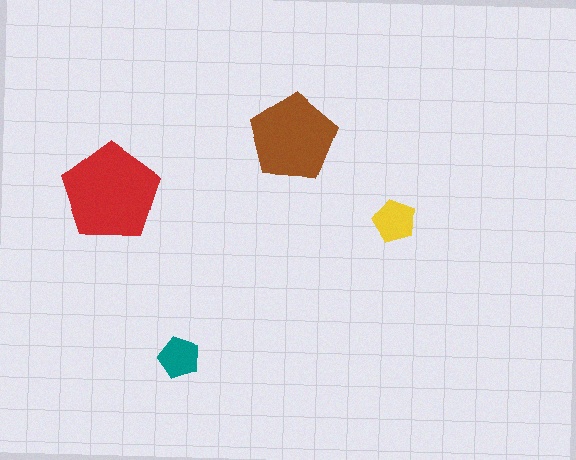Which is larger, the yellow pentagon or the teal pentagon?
The yellow one.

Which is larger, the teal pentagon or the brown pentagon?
The brown one.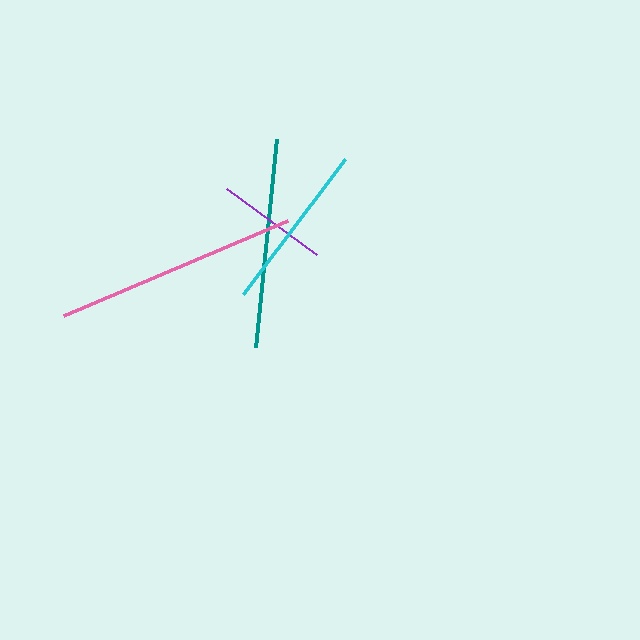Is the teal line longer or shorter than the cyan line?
The teal line is longer than the cyan line.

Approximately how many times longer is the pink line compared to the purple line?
The pink line is approximately 2.2 times the length of the purple line.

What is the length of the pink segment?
The pink segment is approximately 243 pixels long.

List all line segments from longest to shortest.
From longest to shortest: pink, teal, cyan, purple.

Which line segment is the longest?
The pink line is the longest at approximately 243 pixels.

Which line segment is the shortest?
The purple line is the shortest at approximately 111 pixels.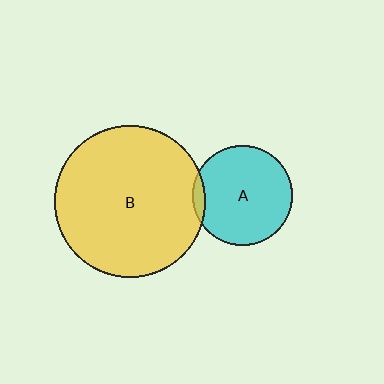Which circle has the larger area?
Circle B (yellow).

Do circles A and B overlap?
Yes.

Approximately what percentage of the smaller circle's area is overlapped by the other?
Approximately 5%.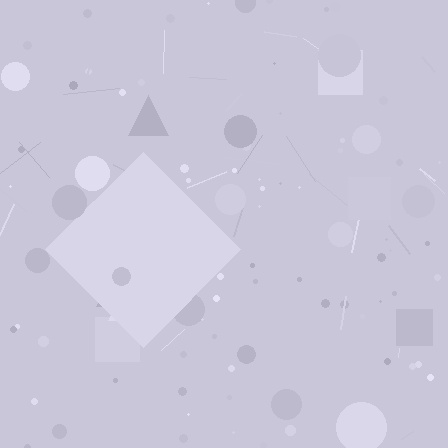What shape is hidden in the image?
A diamond is hidden in the image.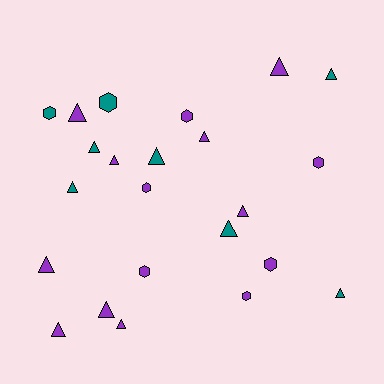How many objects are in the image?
There are 23 objects.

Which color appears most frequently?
Purple, with 15 objects.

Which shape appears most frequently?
Triangle, with 15 objects.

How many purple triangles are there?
There are 9 purple triangles.